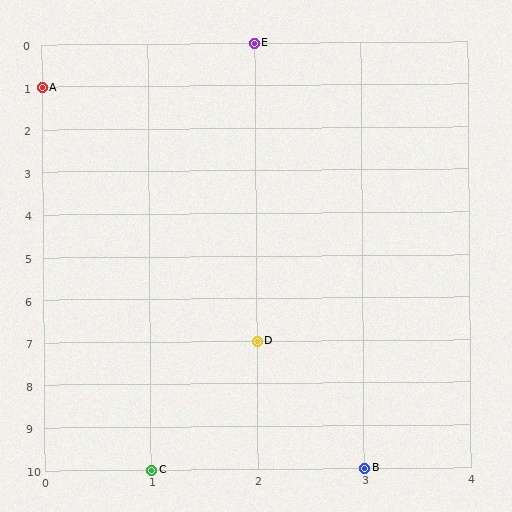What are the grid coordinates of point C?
Point C is at grid coordinates (1, 10).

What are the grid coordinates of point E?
Point E is at grid coordinates (2, 0).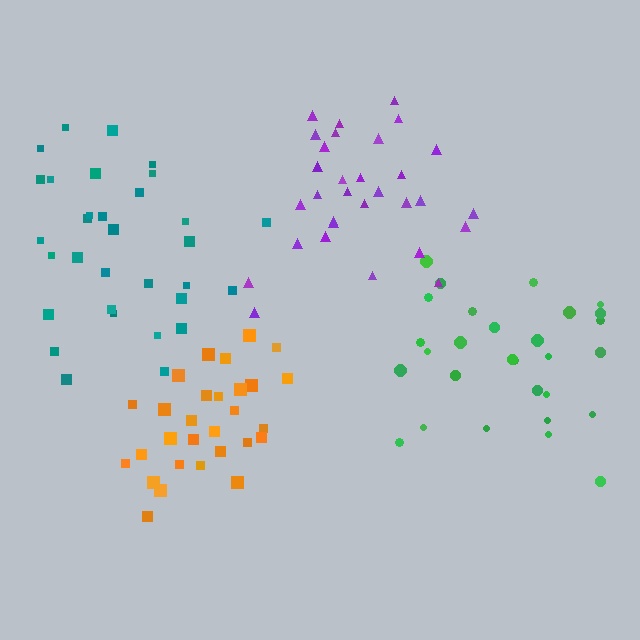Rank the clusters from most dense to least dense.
orange, purple, green, teal.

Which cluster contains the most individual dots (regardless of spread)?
Teal (32).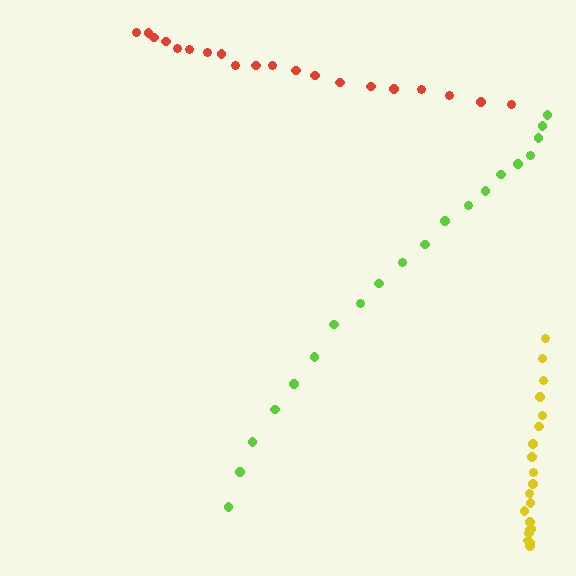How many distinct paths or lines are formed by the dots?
There are 3 distinct paths.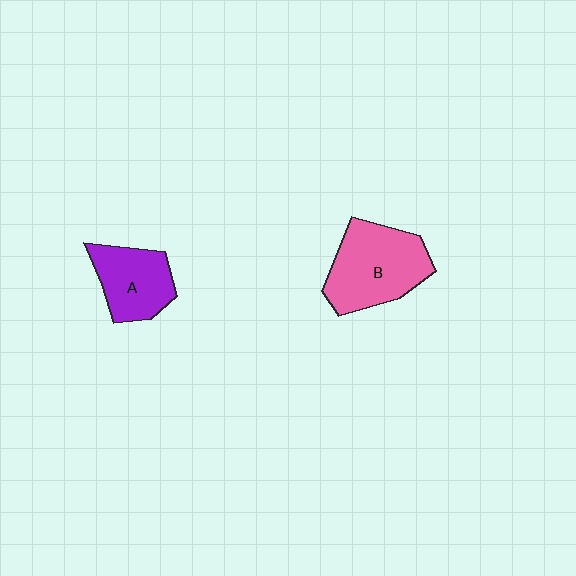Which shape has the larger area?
Shape B (pink).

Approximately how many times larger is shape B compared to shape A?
Approximately 1.4 times.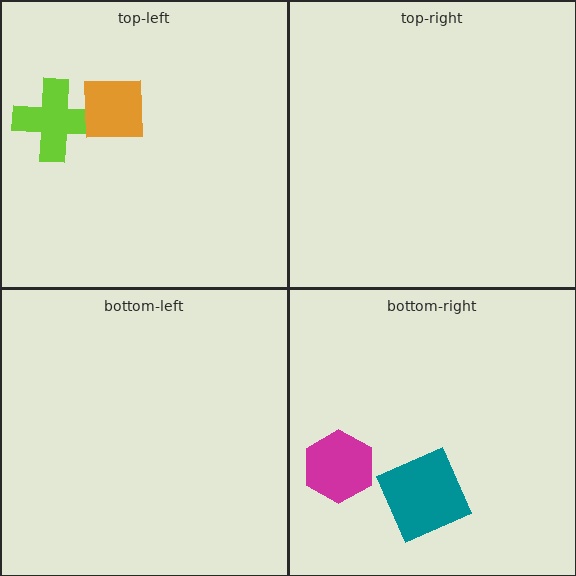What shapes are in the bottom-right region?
The magenta hexagon, the teal square.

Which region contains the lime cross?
The top-left region.